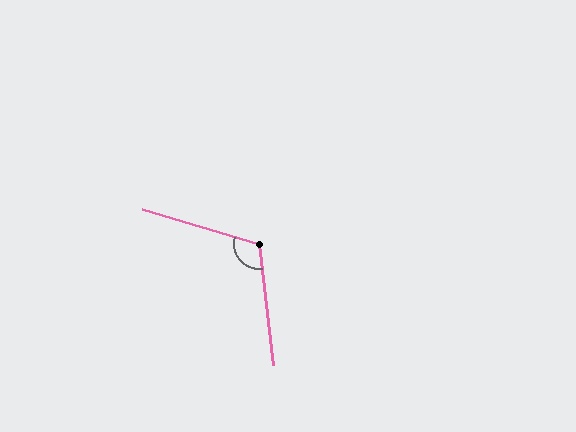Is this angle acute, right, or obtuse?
It is obtuse.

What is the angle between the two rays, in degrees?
Approximately 113 degrees.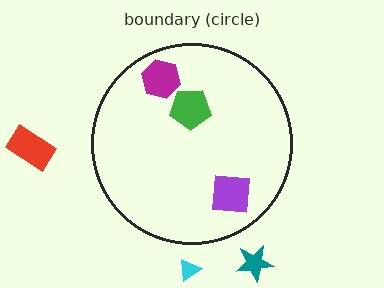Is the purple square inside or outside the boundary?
Inside.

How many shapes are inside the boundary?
3 inside, 3 outside.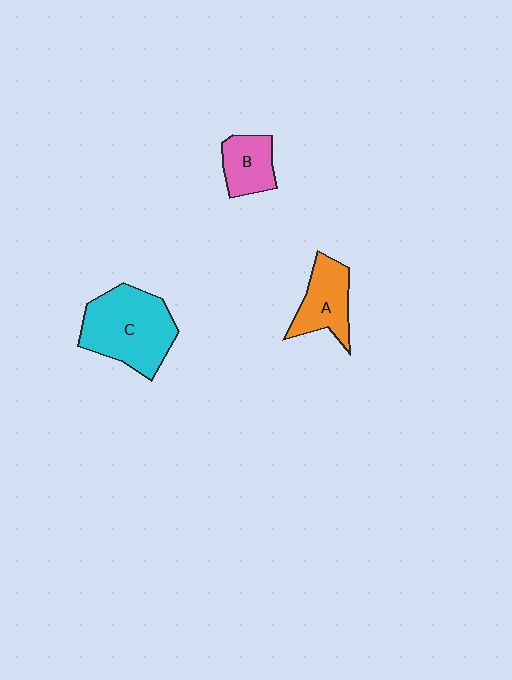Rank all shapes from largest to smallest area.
From largest to smallest: C (cyan), A (orange), B (pink).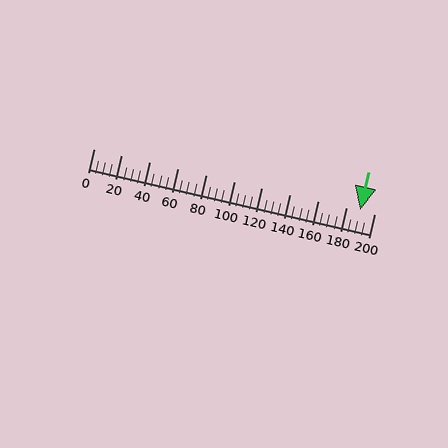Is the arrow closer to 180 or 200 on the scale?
The arrow is closer to 200.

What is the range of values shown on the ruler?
The ruler shows values from 0 to 200.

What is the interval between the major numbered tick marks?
The major tick marks are spaced 20 units apart.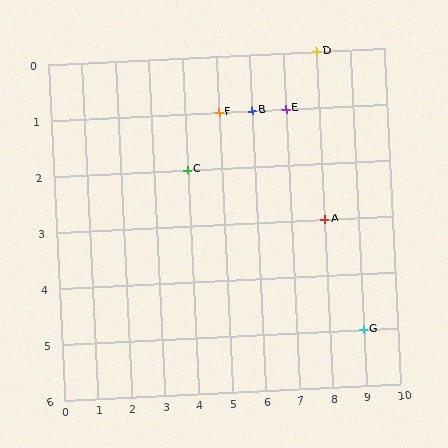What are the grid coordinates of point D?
Point D is at grid coordinates (8, 0).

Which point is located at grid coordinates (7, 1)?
Point E is at (7, 1).